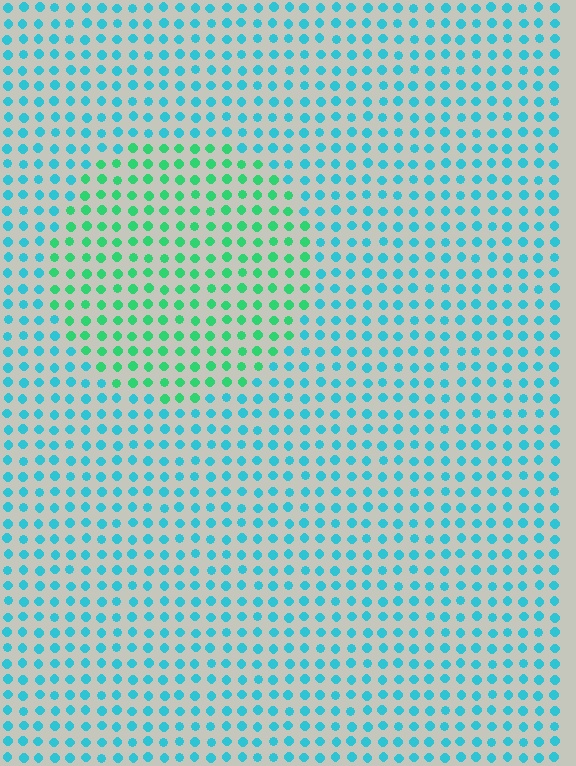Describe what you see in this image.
The image is filled with small cyan elements in a uniform arrangement. A circle-shaped region is visible where the elements are tinted to a slightly different hue, forming a subtle color boundary.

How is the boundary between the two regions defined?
The boundary is defined purely by a slight shift in hue (about 42 degrees). Spacing, size, and orientation are identical on both sides.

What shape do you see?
I see a circle.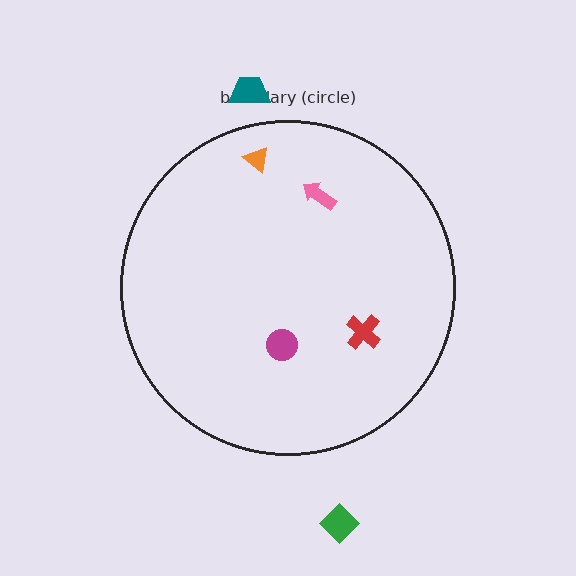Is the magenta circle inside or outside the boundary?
Inside.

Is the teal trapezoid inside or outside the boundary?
Outside.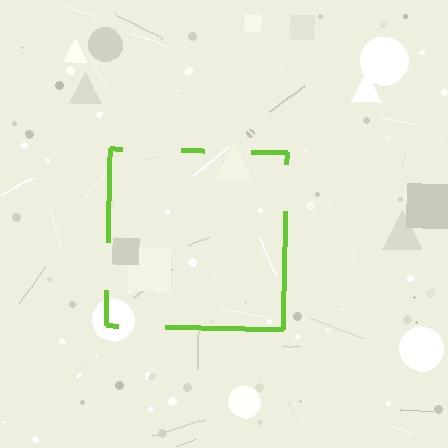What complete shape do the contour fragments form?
The contour fragments form a square.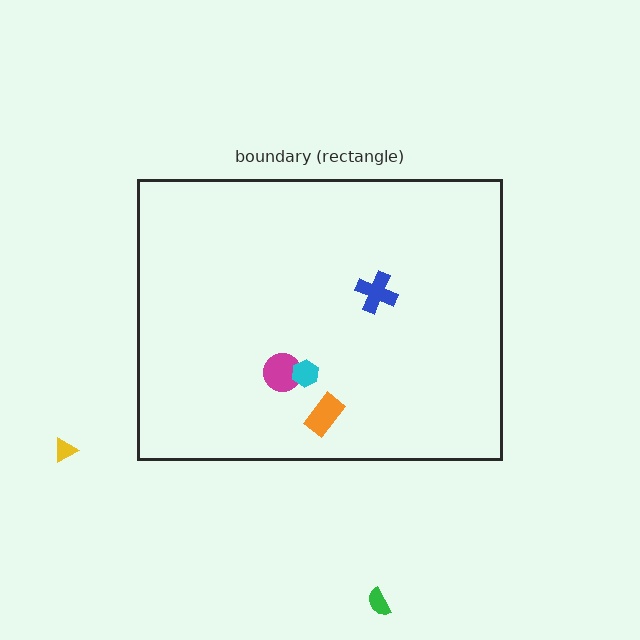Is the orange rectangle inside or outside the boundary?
Inside.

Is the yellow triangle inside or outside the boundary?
Outside.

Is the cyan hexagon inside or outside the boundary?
Inside.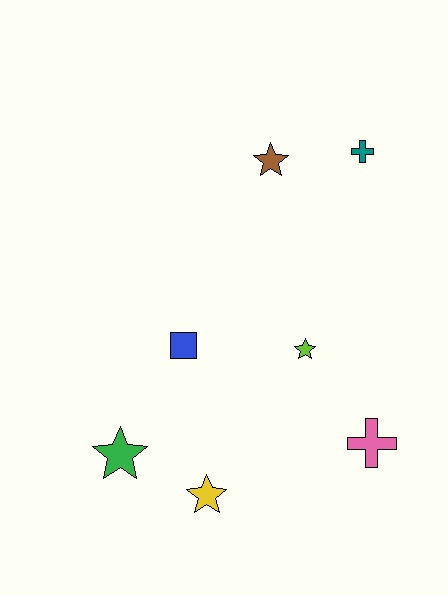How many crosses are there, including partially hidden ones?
There are 2 crosses.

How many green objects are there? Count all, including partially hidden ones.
There is 1 green object.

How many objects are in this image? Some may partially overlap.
There are 7 objects.